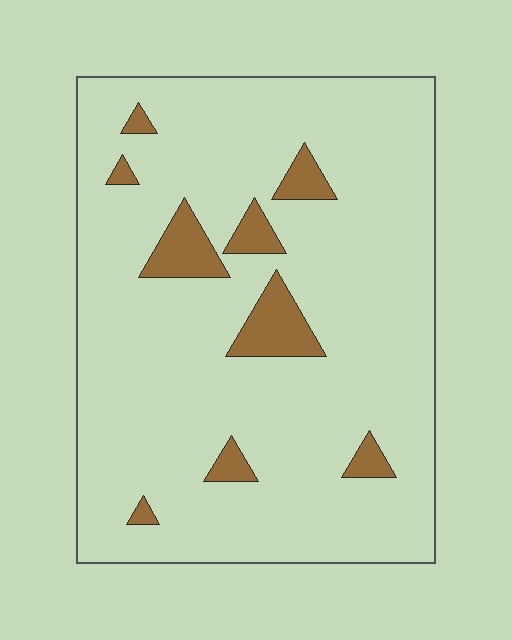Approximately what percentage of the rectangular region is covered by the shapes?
Approximately 10%.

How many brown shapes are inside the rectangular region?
9.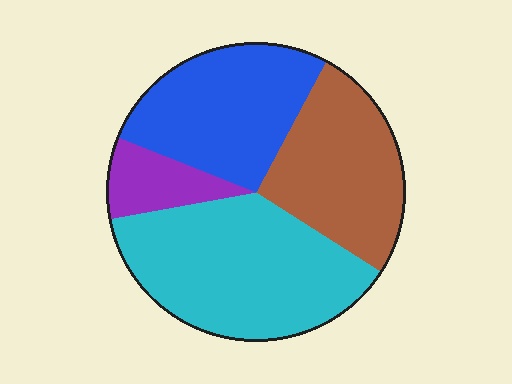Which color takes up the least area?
Purple, at roughly 10%.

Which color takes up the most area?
Cyan, at roughly 40%.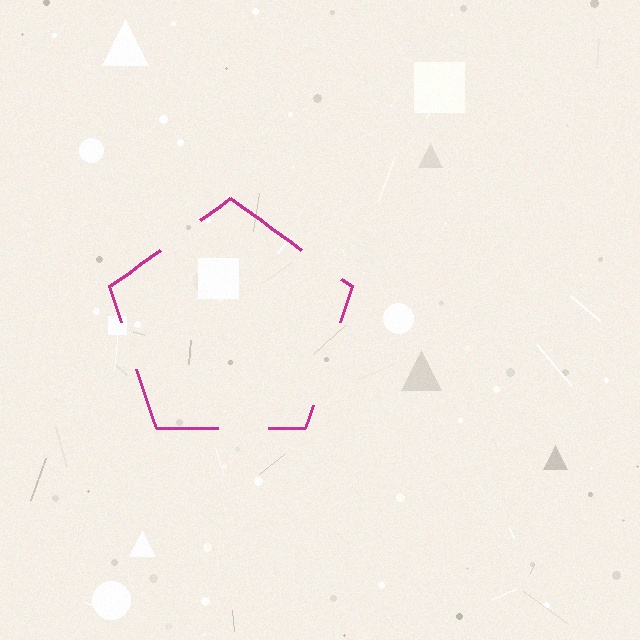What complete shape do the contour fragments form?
The contour fragments form a pentagon.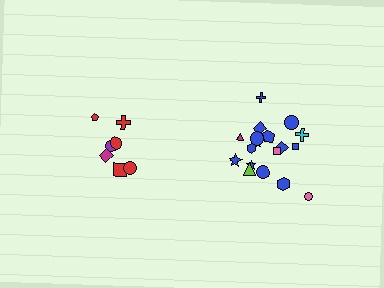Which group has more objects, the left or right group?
The right group.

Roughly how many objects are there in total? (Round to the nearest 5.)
Roughly 25 objects in total.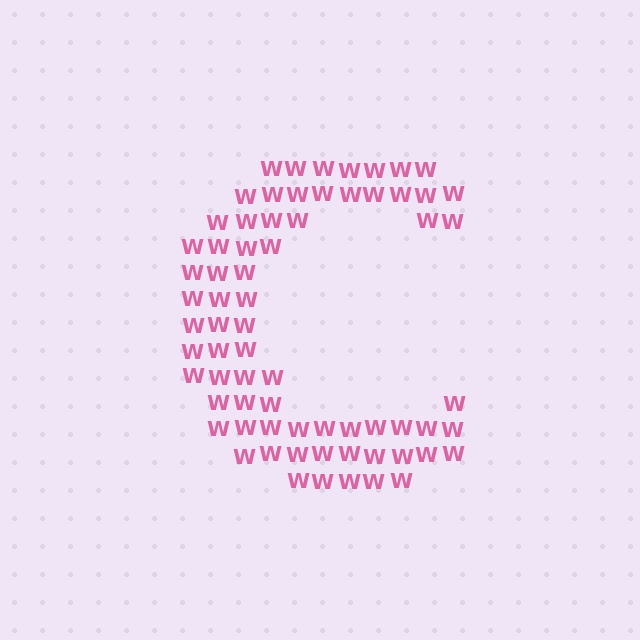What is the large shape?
The large shape is the letter C.